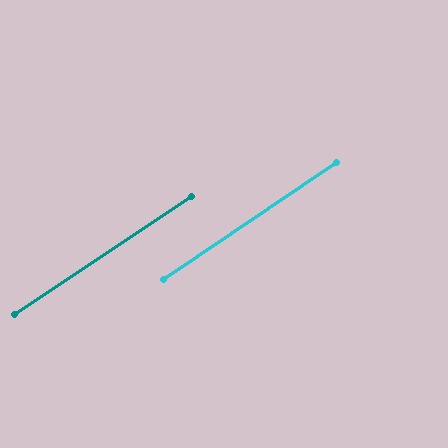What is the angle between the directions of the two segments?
Approximately 1 degree.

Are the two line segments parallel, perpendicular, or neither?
Parallel — their directions differ by only 0.6°.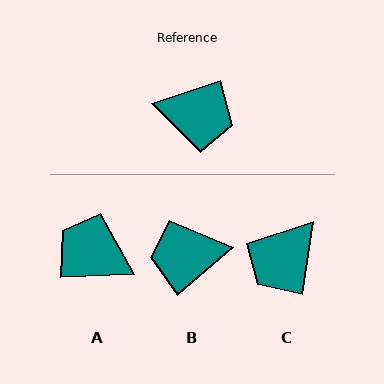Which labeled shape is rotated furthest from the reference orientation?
A, about 163 degrees away.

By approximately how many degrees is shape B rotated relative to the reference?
Approximately 158 degrees clockwise.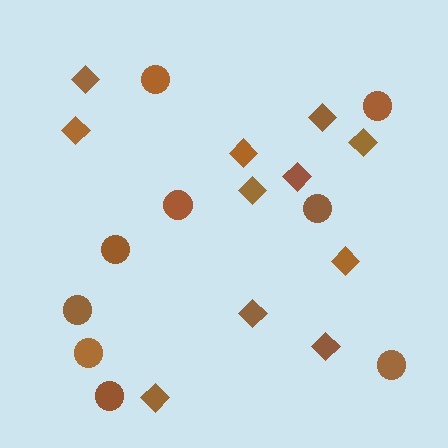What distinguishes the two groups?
There are 2 groups: one group of circles (9) and one group of diamonds (11).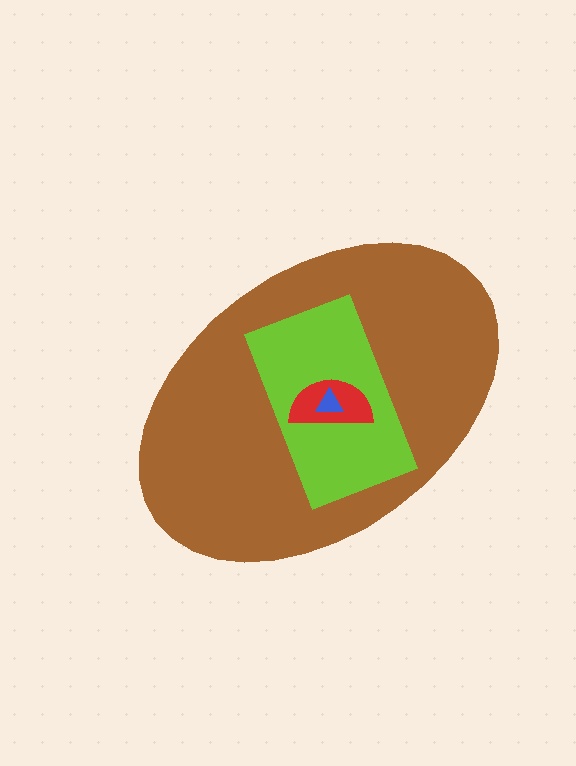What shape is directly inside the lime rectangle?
The red semicircle.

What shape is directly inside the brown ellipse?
The lime rectangle.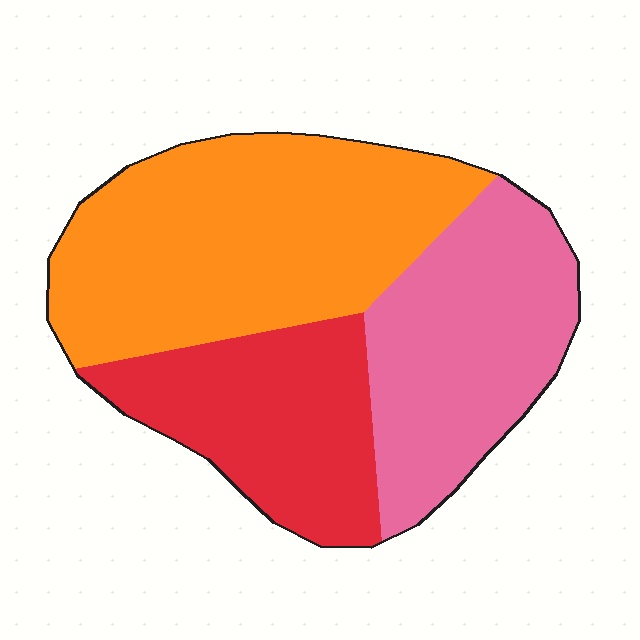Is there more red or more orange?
Orange.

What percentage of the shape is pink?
Pink covers roughly 30% of the shape.